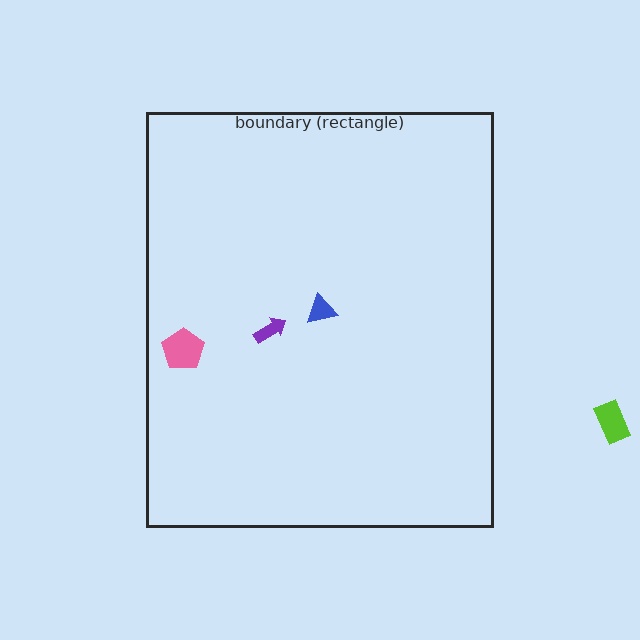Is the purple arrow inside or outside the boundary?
Inside.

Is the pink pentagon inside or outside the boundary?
Inside.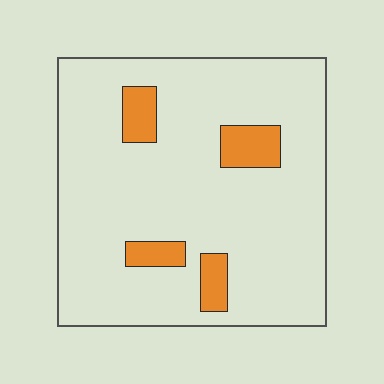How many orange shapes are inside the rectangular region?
4.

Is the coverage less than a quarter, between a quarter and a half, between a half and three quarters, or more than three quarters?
Less than a quarter.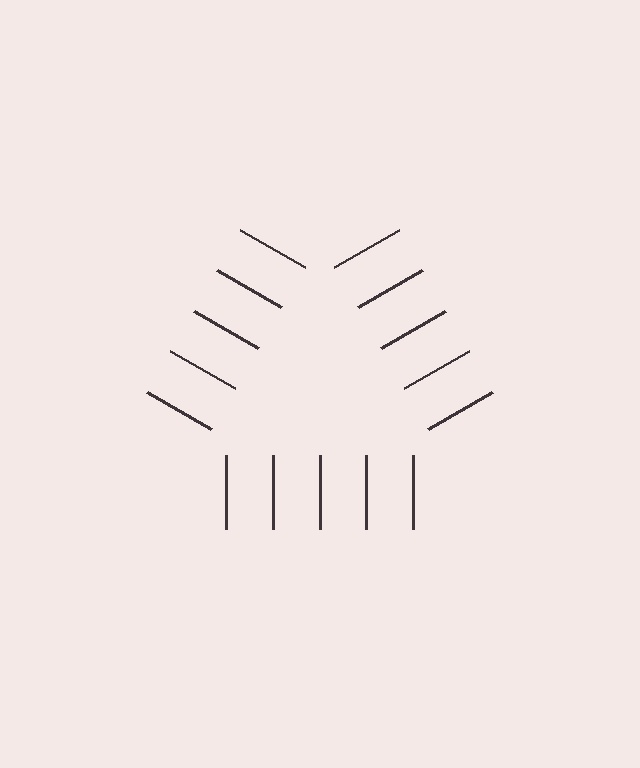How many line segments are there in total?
15 — 5 along each of the 3 edges.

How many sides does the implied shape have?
3 sides — the line-ends trace a triangle.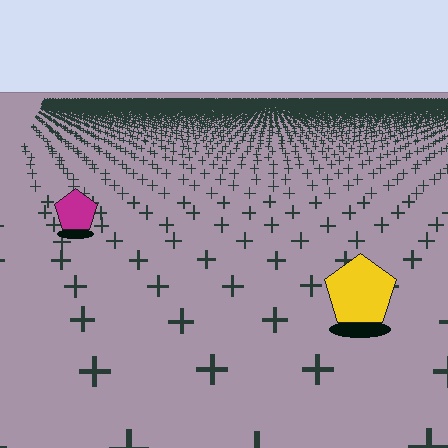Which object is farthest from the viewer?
The magenta pentagon is farthest from the viewer. It appears smaller and the ground texture around it is denser.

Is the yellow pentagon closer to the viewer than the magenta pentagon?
Yes. The yellow pentagon is closer — you can tell from the texture gradient: the ground texture is coarser near it.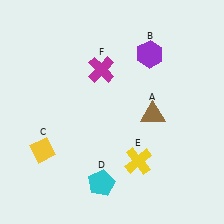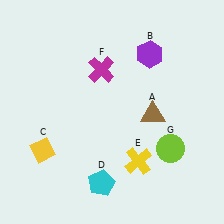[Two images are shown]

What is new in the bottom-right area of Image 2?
A lime circle (G) was added in the bottom-right area of Image 2.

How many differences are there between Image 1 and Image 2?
There is 1 difference between the two images.